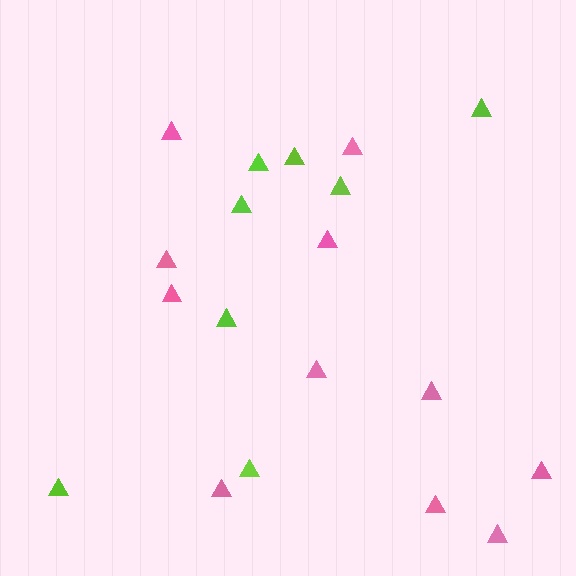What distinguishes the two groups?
There are 2 groups: one group of lime triangles (8) and one group of pink triangles (11).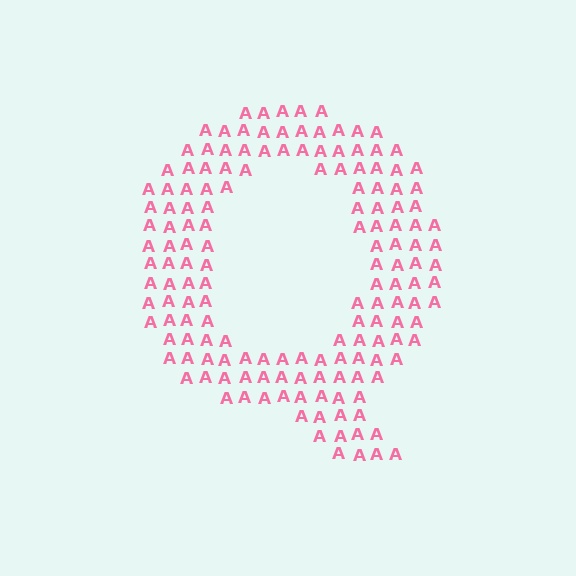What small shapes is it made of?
It is made of small letter A's.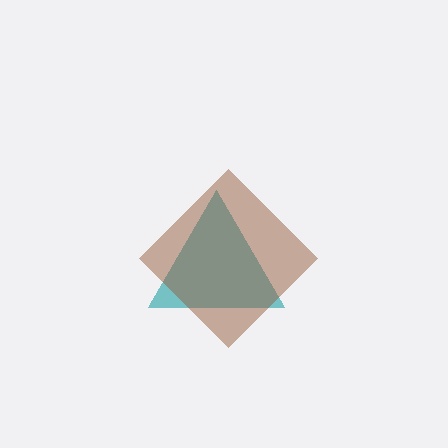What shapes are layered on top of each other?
The layered shapes are: a teal triangle, a brown diamond.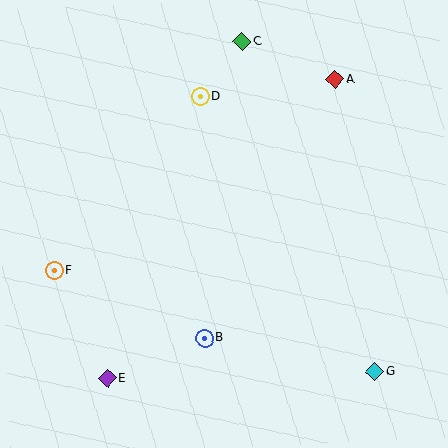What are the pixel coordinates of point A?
Point A is at (335, 79).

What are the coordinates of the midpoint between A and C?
The midpoint between A and C is at (289, 60).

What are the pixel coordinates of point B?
Point B is at (204, 338).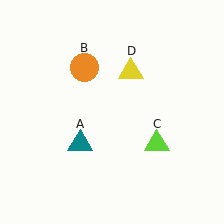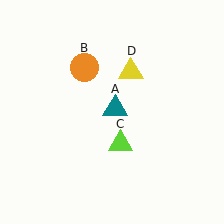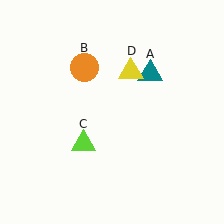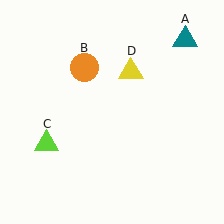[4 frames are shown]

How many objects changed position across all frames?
2 objects changed position: teal triangle (object A), lime triangle (object C).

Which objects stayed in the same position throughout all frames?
Orange circle (object B) and yellow triangle (object D) remained stationary.